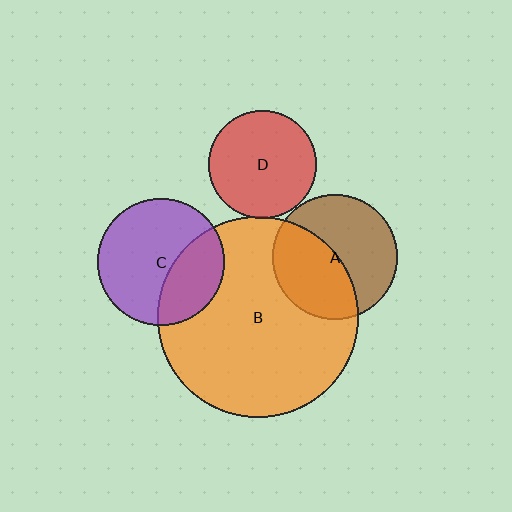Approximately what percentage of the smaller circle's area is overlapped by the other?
Approximately 5%.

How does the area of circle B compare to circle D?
Approximately 3.5 times.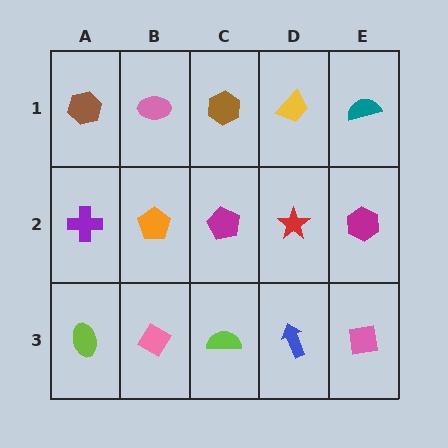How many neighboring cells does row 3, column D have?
3.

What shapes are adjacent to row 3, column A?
A purple cross (row 2, column A), a pink diamond (row 3, column B).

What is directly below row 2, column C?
A lime semicircle.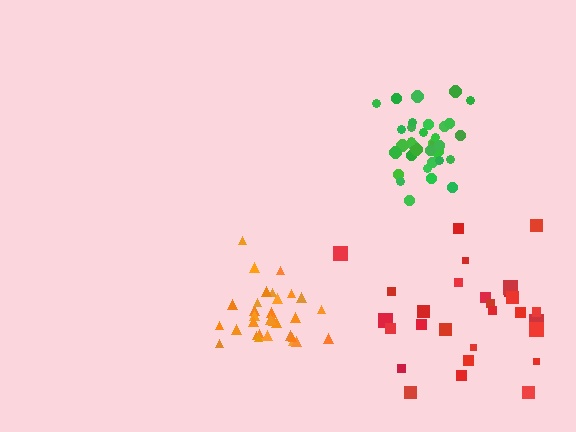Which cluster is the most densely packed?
Orange.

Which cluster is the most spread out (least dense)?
Red.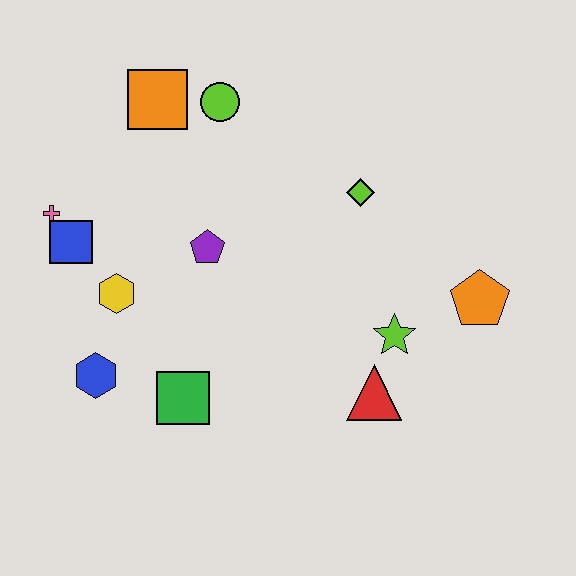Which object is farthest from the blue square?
The orange pentagon is farthest from the blue square.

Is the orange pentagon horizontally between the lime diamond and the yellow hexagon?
No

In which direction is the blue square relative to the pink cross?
The blue square is below the pink cross.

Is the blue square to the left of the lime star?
Yes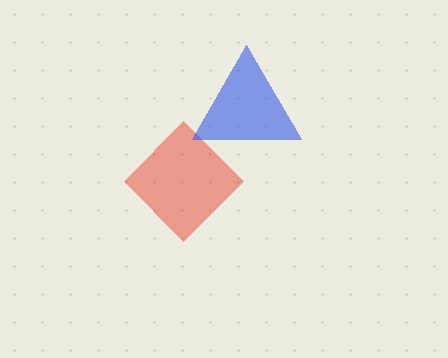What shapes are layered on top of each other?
The layered shapes are: a red diamond, a blue triangle.